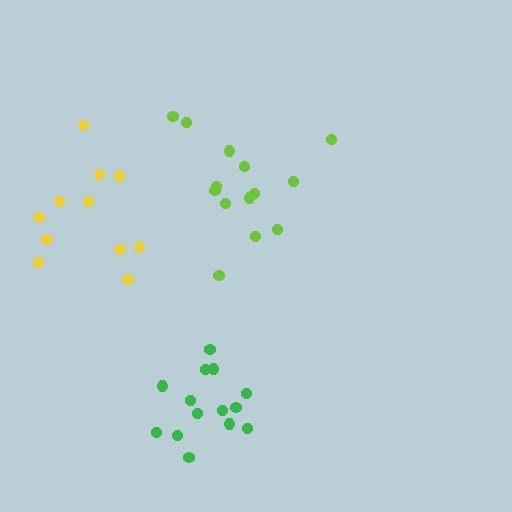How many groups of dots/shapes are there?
There are 3 groups.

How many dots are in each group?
Group 1: 11 dots, Group 2: 14 dots, Group 3: 14 dots (39 total).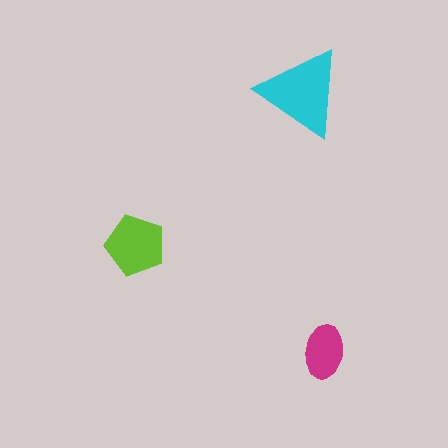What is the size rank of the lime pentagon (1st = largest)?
2nd.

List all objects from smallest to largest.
The magenta ellipse, the lime pentagon, the cyan triangle.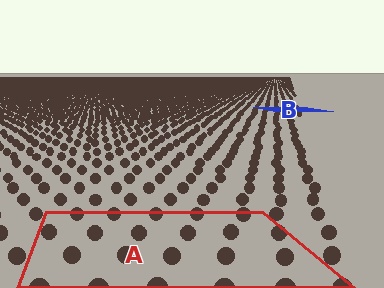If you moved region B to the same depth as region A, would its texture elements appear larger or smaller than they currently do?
They would appear larger. At a closer depth, the same texture elements are projected at a bigger on-screen size.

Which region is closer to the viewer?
Region A is closer. The texture elements there are larger and more spread out.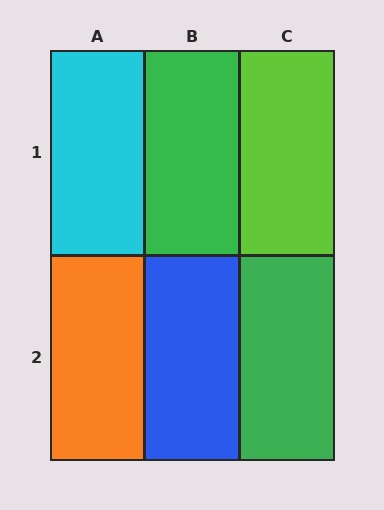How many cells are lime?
1 cell is lime.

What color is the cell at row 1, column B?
Green.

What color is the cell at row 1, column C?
Lime.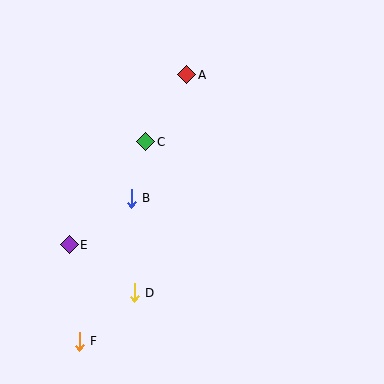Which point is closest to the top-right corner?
Point A is closest to the top-right corner.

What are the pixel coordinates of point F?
Point F is at (79, 341).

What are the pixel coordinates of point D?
Point D is at (134, 293).